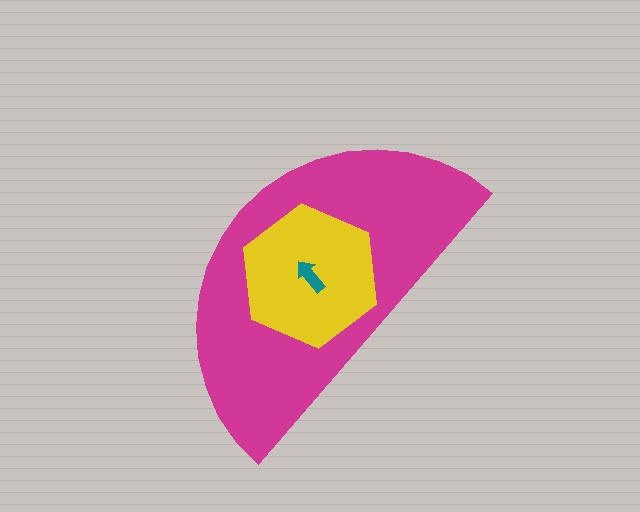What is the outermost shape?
The magenta semicircle.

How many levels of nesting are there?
3.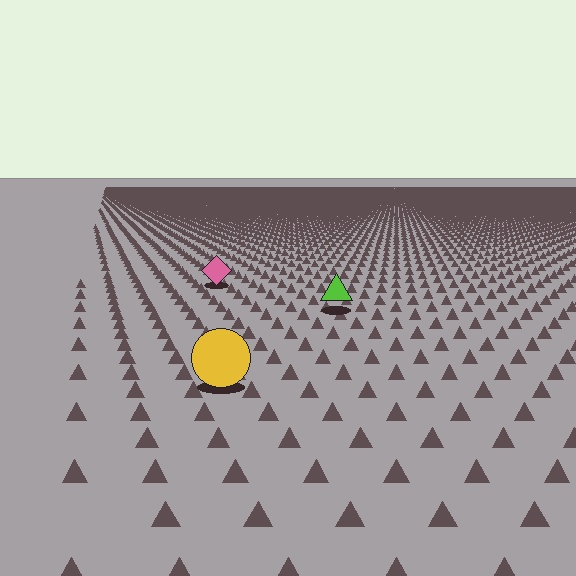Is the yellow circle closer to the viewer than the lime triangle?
Yes. The yellow circle is closer — you can tell from the texture gradient: the ground texture is coarser near it.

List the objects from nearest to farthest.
From nearest to farthest: the yellow circle, the lime triangle, the pink diamond.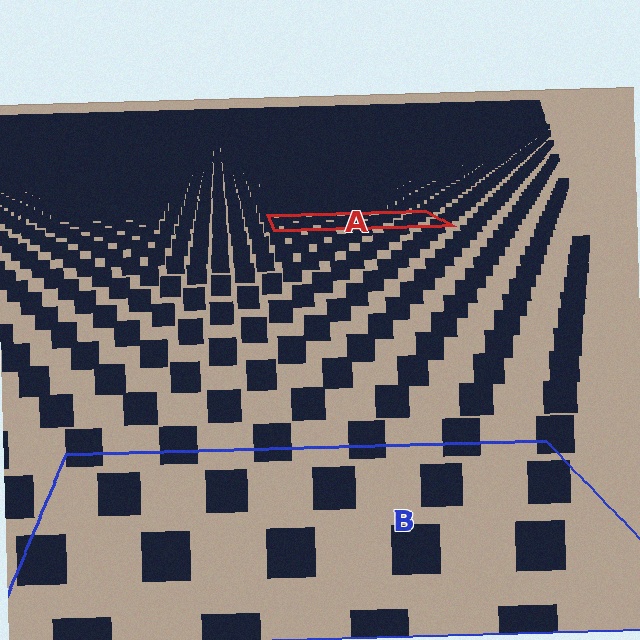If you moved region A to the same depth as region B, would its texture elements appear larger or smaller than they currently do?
They would appear larger. At a closer depth, the same texture elements are projected at a bigger on-screen size.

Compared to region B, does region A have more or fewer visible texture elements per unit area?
Region A has more texture elements per unit area — they are packed more densely because it is farther away.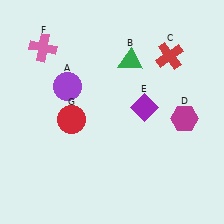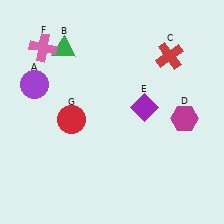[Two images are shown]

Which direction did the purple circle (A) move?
The purple circle (A) moved left.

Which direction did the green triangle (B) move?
The green triangle (B) moved left.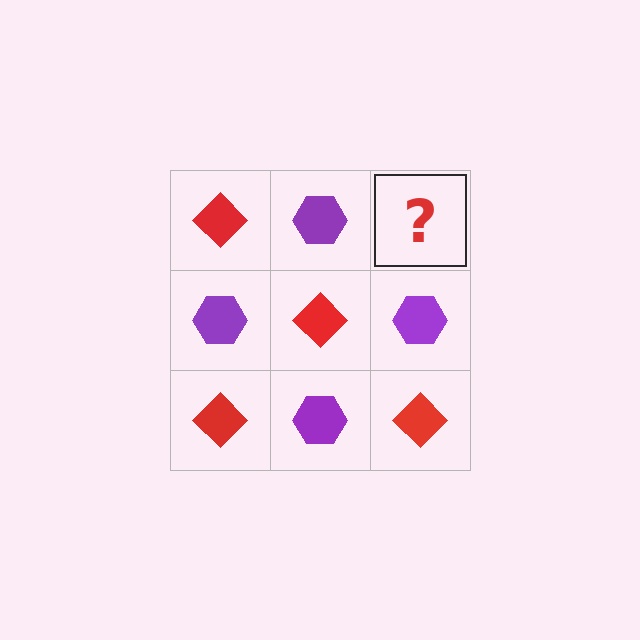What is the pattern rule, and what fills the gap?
The rule is that it alternates red diamond and purple hexagon in a checkerboard pattern. The gap should be filled with a red diamond.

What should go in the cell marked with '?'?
The missing cell should contain a red diamond.